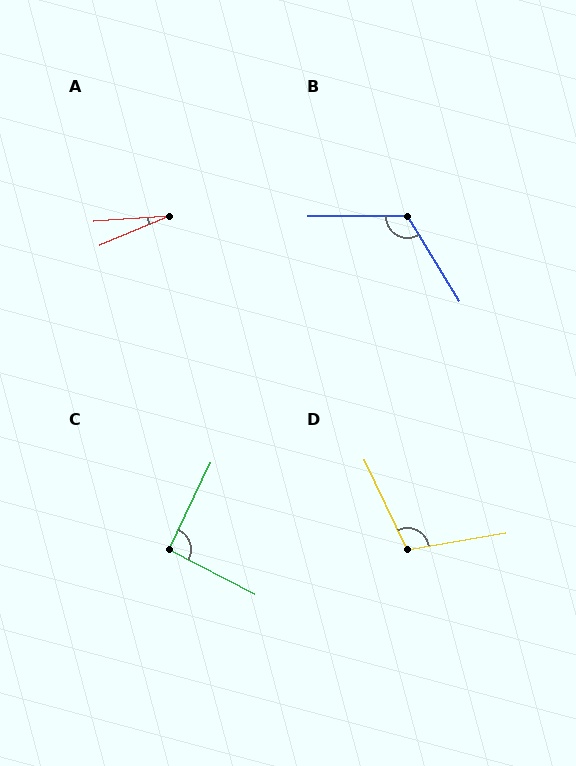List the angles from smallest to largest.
A (19°), C (92°), D (105°), B (122°).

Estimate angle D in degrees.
Approximately 105 degrees.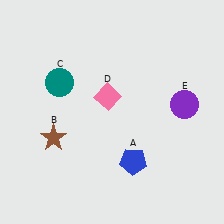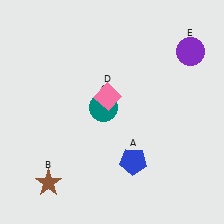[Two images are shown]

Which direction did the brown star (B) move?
The brown star (B) moved down.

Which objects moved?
The objects that moved are: the brown star (B), the teal circle (C), the purple circle (E).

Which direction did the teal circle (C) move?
The teal circle (C) moved right.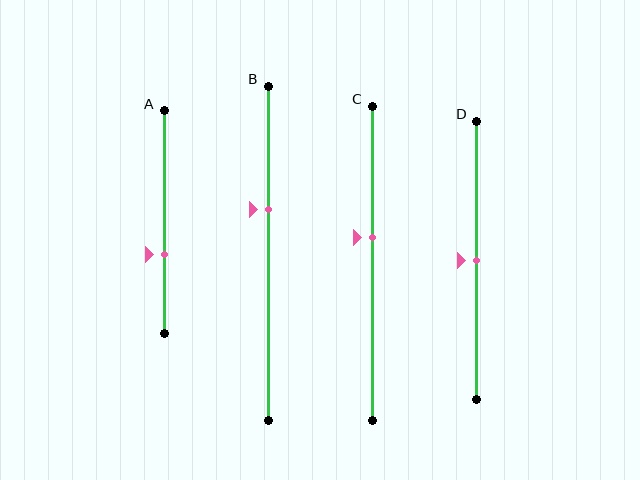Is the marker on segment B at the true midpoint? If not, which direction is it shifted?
No, the marker on segment B is shifted upward by about 13% of the segment length.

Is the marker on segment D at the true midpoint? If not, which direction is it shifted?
Yes, the marker on segment D is at the true midpoint.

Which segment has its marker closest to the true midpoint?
Segment D has its marker closest to the true midpoint.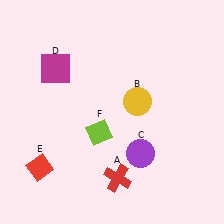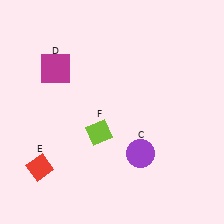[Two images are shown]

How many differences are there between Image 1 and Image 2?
There are 2 differences between the two images.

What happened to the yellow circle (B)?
The yellow circle (B) was removed in Image 2. It was in the top-right area of Image 1.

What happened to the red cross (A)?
The red cross (A) was removed in Image 2. It was in the bottom-right area of Image 1.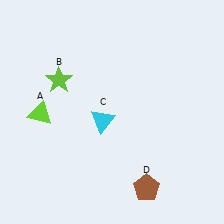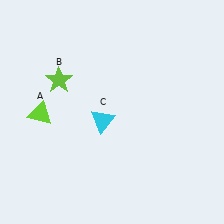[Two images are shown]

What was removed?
The brown pentagon (D) was removed in Image 2.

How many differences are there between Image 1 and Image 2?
There is 1 difference between the two images.